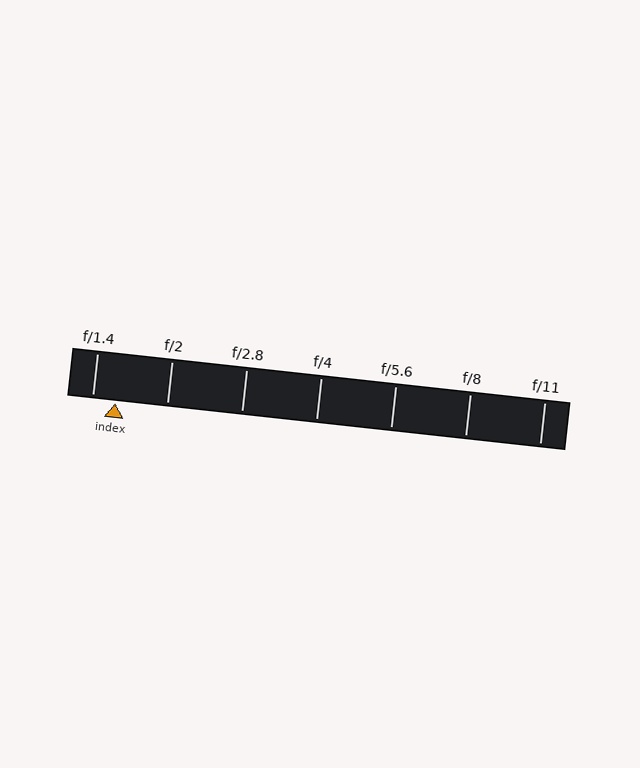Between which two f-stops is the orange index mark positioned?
The index mark is between f/1.4 and f/2.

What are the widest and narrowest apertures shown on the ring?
The widest aperture shown is f/1.4 and the narrowest is f/11.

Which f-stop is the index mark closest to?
The index mark is closest to f/1.4.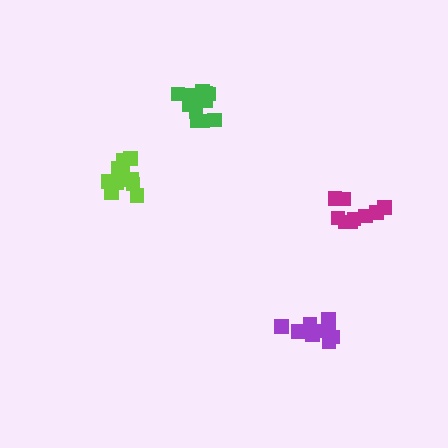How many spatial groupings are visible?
There are 4 spatial groupings.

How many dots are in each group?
Group 1: 9 dots, Group 2: 13 dots, Group 3: 12 dots, Group 4: 9 dots (43 total).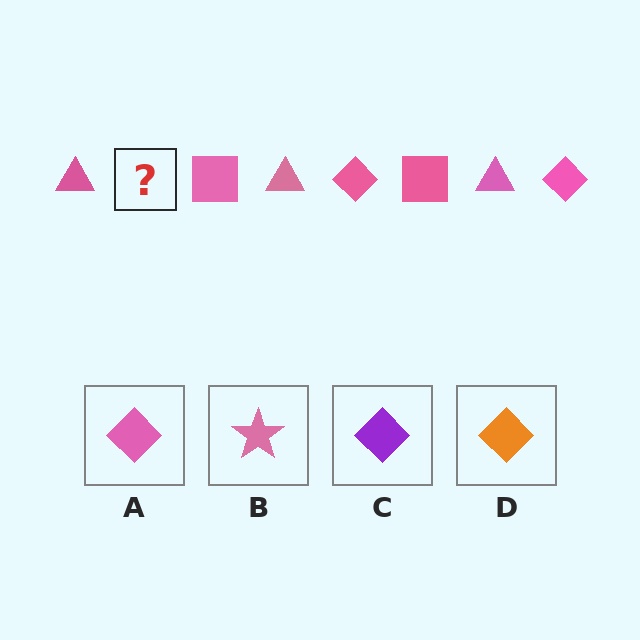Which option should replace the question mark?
Option A.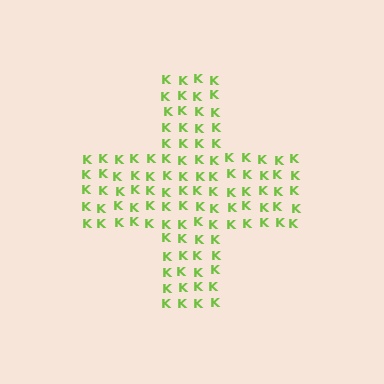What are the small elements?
The small elements are letter K's.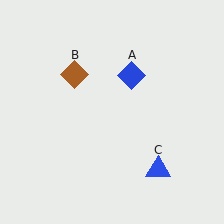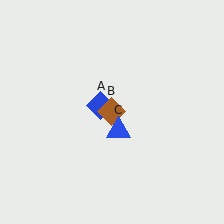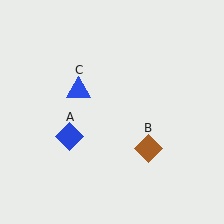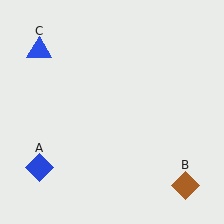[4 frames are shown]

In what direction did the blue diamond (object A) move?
The blue diamond (object A) moved down and to the left.